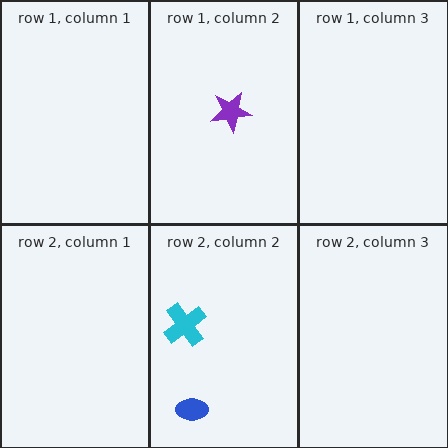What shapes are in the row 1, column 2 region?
The purple star.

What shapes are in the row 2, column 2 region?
The cyan cross, the blue ellipse.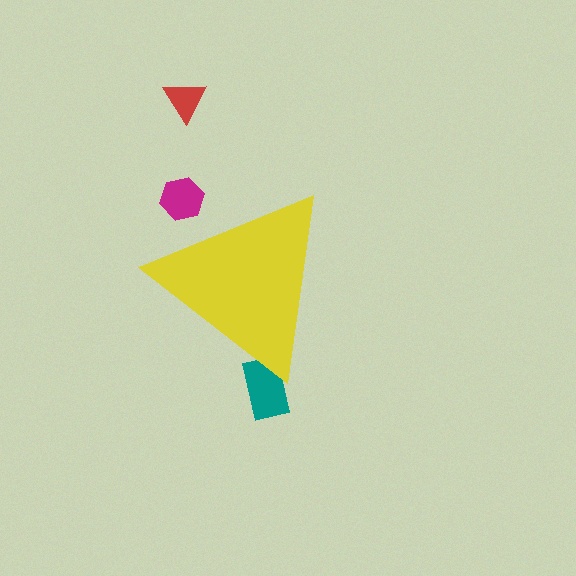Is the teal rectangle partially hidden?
Yes, the teal rectangle is partially hidden behind the yellow triangle.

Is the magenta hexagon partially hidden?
Yes, the magenta hexagon is partially hidden behind the yellow triangle.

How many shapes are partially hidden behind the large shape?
2 shapes are partially hidden.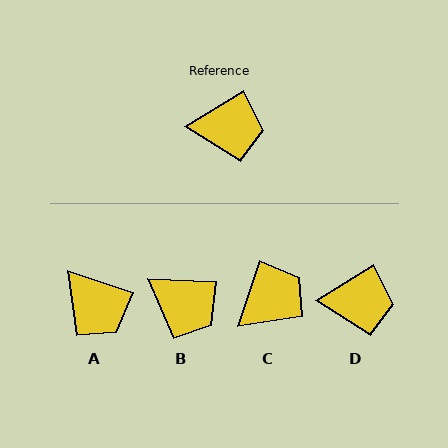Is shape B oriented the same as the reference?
No, it is off by about 34 degrees.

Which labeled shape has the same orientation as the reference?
D.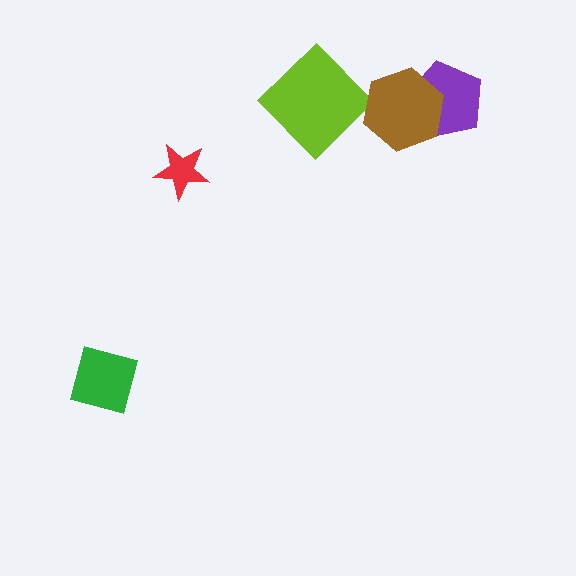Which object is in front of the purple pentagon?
The brown hexagon is in front of the purple pentagon.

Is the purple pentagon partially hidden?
Yes, it is partially covered by another shape.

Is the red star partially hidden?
No, no other shape covers it.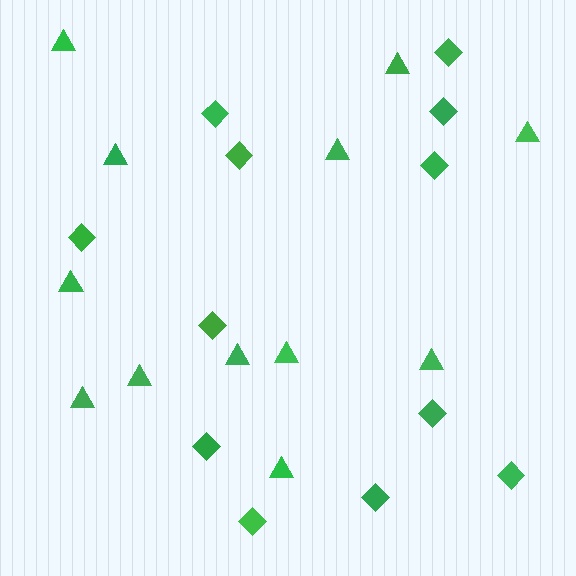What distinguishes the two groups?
There are 2 groups: one group of triangles (12) and one group of diamonds (12).